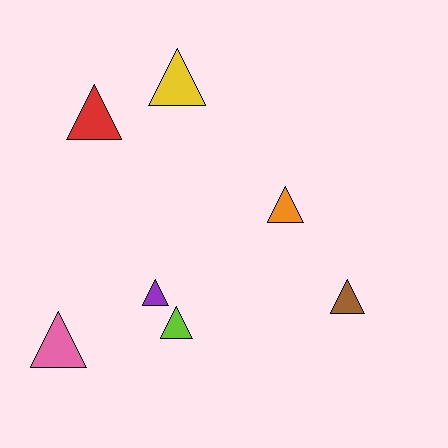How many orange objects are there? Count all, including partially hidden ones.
There is 1 orange object.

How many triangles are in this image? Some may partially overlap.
There are 7 triangles.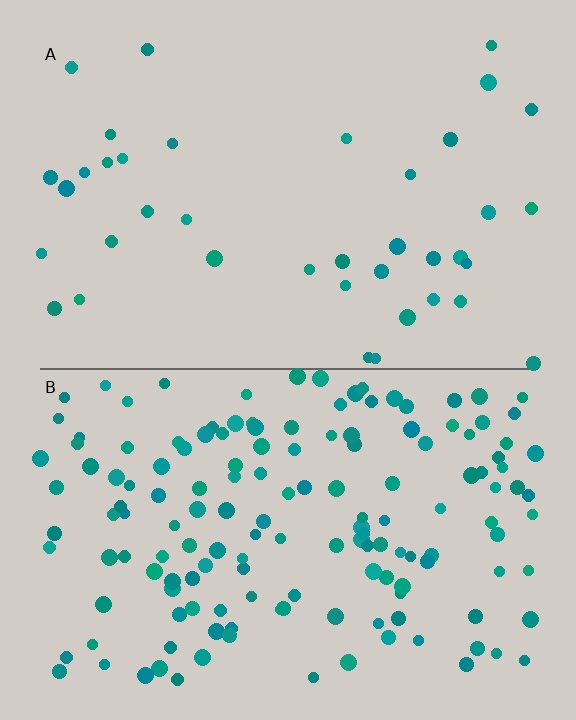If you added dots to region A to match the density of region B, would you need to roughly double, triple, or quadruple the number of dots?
Approximately quadruple.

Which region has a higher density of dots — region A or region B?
B (the bottom).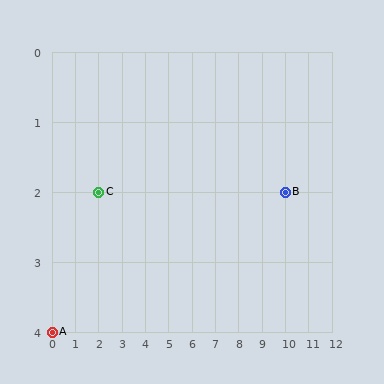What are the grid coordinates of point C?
Point C is at grid coordinates (2, 2).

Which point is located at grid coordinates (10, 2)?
Point B is at (10, 2).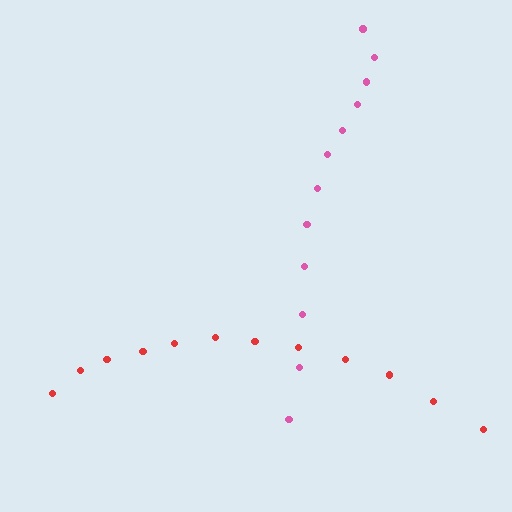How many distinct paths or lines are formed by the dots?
There are 2 distinct paths.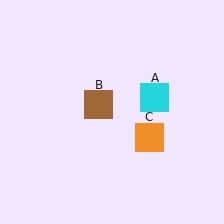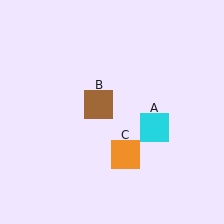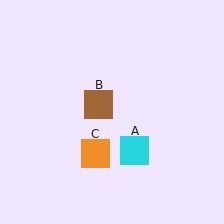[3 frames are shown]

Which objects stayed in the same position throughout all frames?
Brown square (object B) remained stationary.